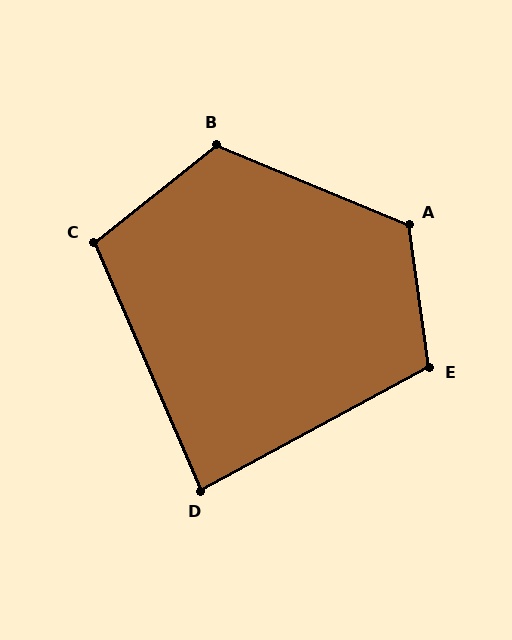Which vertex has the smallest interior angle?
D, at approximately 85 degrees.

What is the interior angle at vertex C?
Approximately 105 degrees (obtuse).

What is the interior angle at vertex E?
Approximately 110 degrees (obtuse).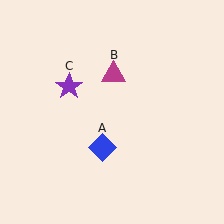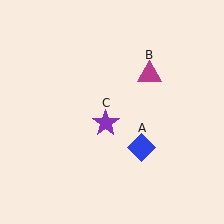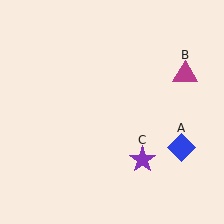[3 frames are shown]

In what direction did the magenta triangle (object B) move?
The magenta triangle (object B) moved right.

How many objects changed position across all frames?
3 objects changed position: blue diamond (object A), magenta triangle (object B), purple star (object C).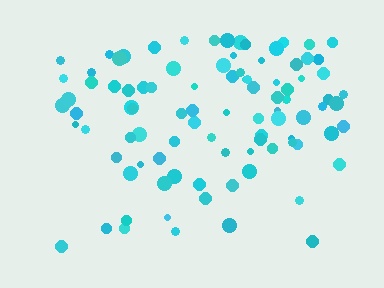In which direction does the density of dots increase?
From bottom to top, with the top side densest.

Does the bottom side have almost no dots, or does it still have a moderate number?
Still a moderate number, just noticeably fewer than the top.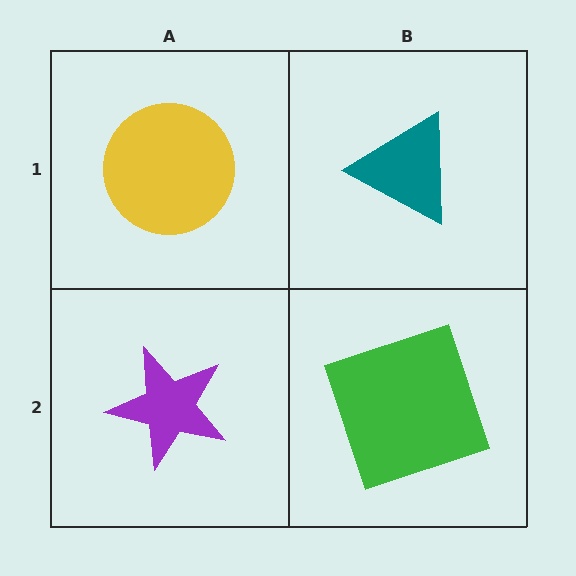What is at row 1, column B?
A teal triangle.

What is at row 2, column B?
A green square.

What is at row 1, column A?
A yellow circle.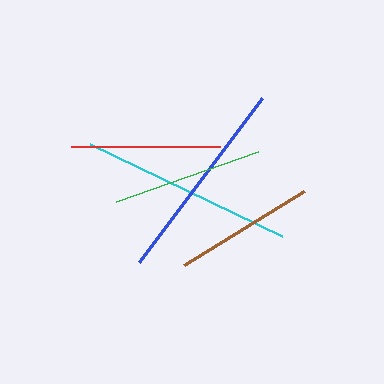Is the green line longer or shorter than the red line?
The green line is longer than the red line.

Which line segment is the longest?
The cyan line is the longest at approximately 213 pixels.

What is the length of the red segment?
The red segment is approximately 148 pixels long.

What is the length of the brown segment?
The brown segment is approximately 141 pixels long.